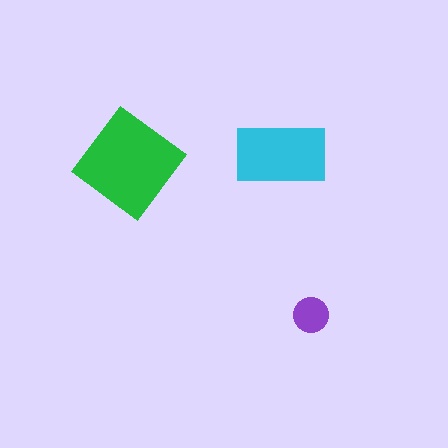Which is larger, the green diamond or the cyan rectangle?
The green diamond.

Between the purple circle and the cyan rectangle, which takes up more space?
The cyan rectangle.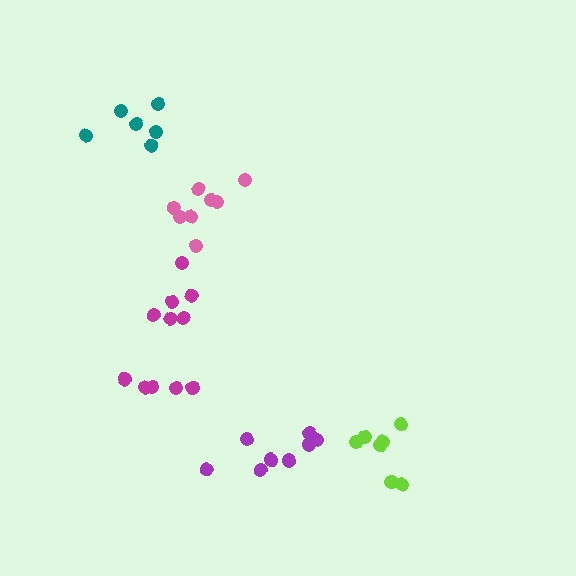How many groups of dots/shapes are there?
There are 5 groups.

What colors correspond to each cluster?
The clusters are colored: pink, purple, teal, magenta, lime.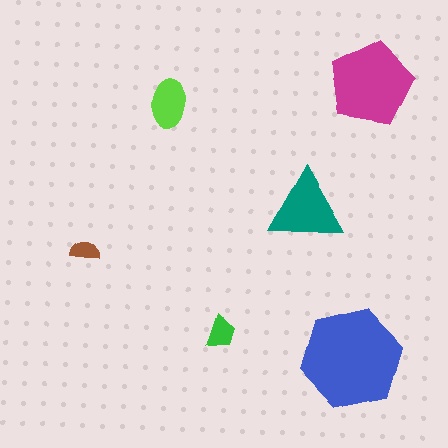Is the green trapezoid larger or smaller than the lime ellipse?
Smaller.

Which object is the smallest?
The brown semicircle.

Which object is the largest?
The blue hexagon.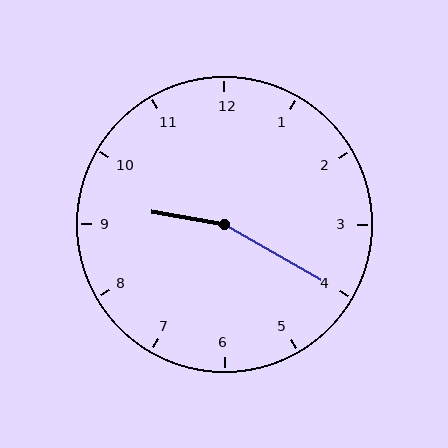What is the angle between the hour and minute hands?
Approximately 160 degrees.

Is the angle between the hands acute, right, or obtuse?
It is obtuse.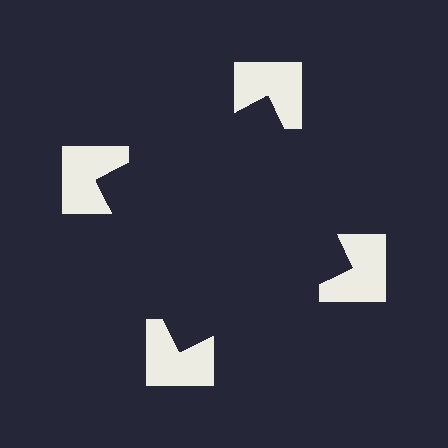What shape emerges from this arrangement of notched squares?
An illusory square — its edges are inferred from the aligned wedge cuts in the notched squares, not physically drawn.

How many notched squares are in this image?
There are 4 — one at each vertex of the illusory square.